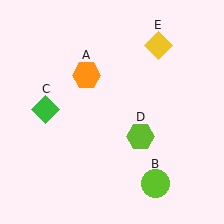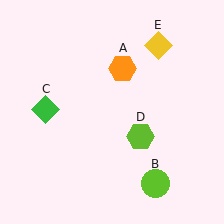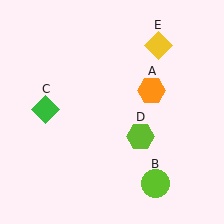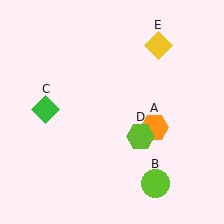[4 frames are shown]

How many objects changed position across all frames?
1 object changed position: orange hexagon (object A).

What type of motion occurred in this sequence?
The orange hexagon (object A) rotated clockwise around the center of the scene.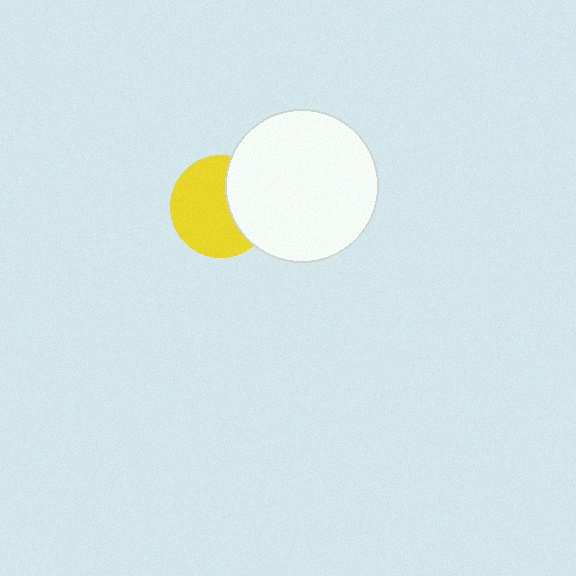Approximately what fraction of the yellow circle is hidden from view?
Roughly 35% of the yellow circle is hidden behind the white circle.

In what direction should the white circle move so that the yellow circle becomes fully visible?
The white circle should move right. That is the shortest direction to clear the overlap and leave the yellow circle fully visible.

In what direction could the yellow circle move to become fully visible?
The yellow circle could move left. That would shift it out from behind the white circle entirely.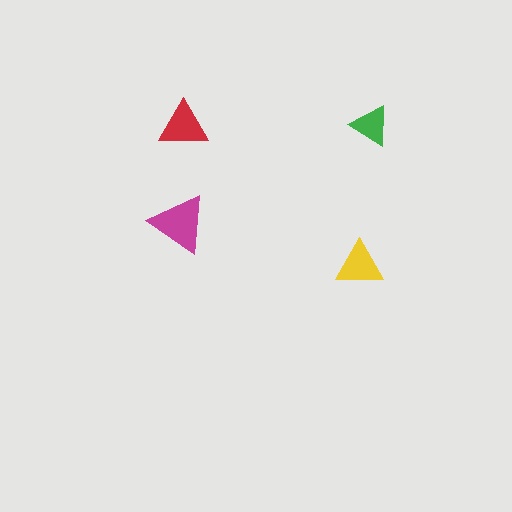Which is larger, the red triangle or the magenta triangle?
The magenta one.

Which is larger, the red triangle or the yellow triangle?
The red one.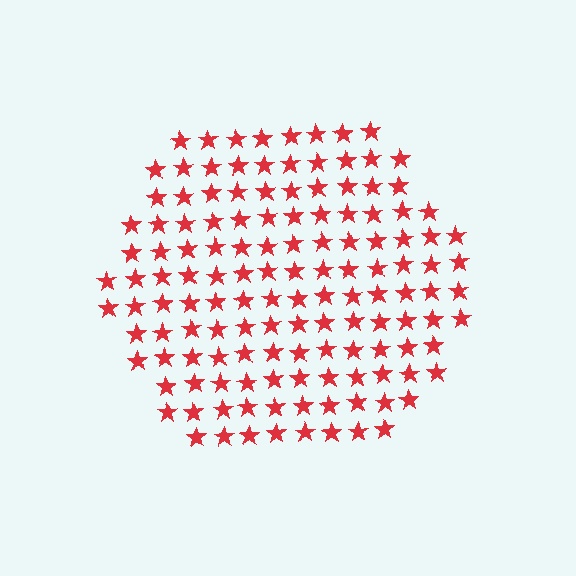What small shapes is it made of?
It is made of small stars.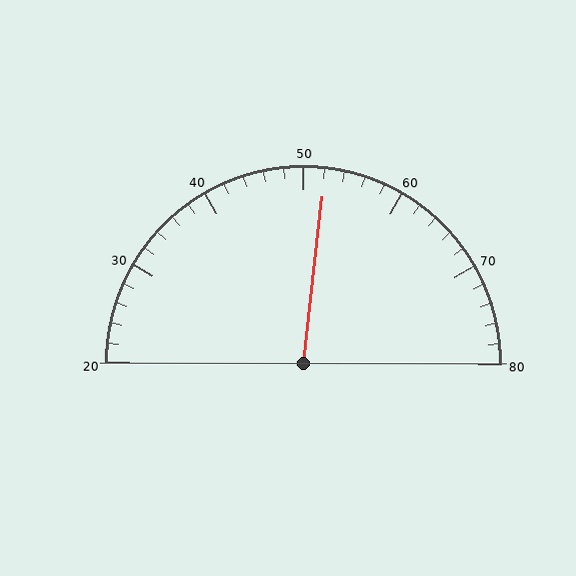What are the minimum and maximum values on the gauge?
The gauge ranges from 20 to 80.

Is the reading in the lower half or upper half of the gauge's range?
The reading is in the upper half of the range (20 to 80).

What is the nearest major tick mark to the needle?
The nearest major tick mark is 50.